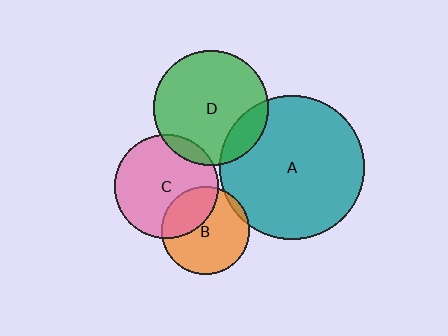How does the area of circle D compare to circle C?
Approximately 1.2 times.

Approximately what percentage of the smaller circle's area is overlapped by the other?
Approximately 5%.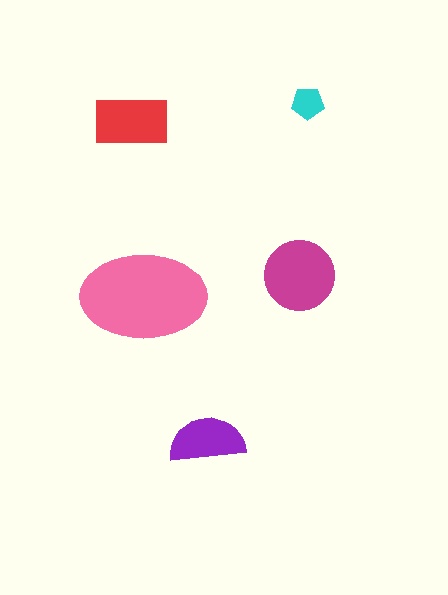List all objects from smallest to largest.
The cyan pentagon, the purple semicircle, the red rectangle, the magenta circle, the pink ellipse.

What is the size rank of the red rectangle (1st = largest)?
3rd.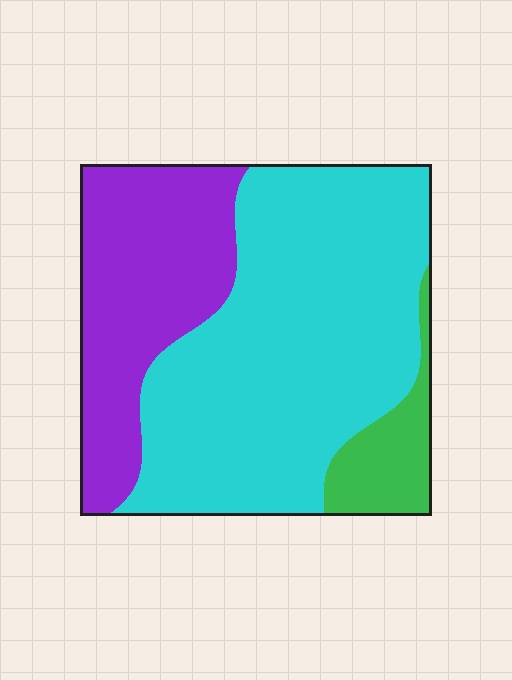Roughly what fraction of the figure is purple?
Purple covers 30% of the figure.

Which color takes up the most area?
Cyan, at roughly 60%.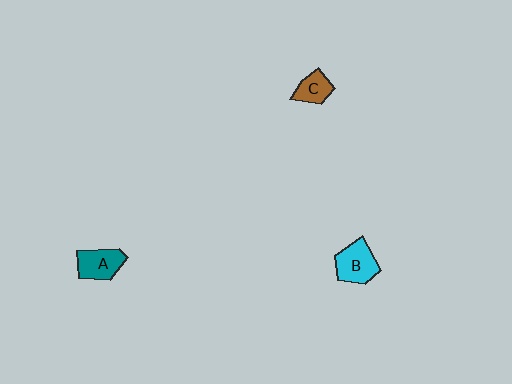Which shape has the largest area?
Shape B (cyan).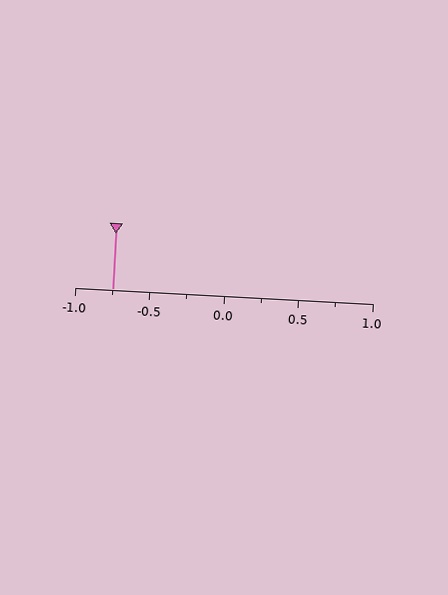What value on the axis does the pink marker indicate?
The marker indicates approximately -0.75.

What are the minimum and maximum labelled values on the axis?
The axis runs from -1.0 to 1.0.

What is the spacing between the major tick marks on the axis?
The major ticks are spaced 0.5 apart.